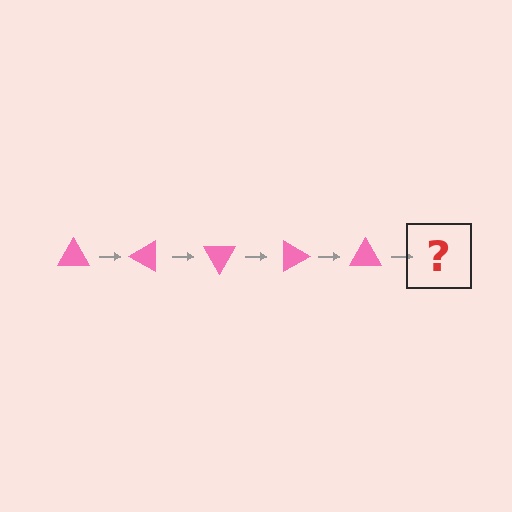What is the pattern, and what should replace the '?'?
The pattern is that the triangle rotates 30 degrees each step. The '?' should be a pink triangle rotated 150 degrees.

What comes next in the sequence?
The next element should be a pink triangle rotated 150 degrees.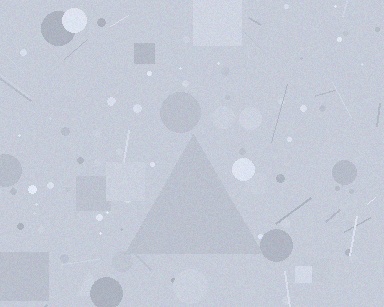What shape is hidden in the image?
A triangle is hidden in the image.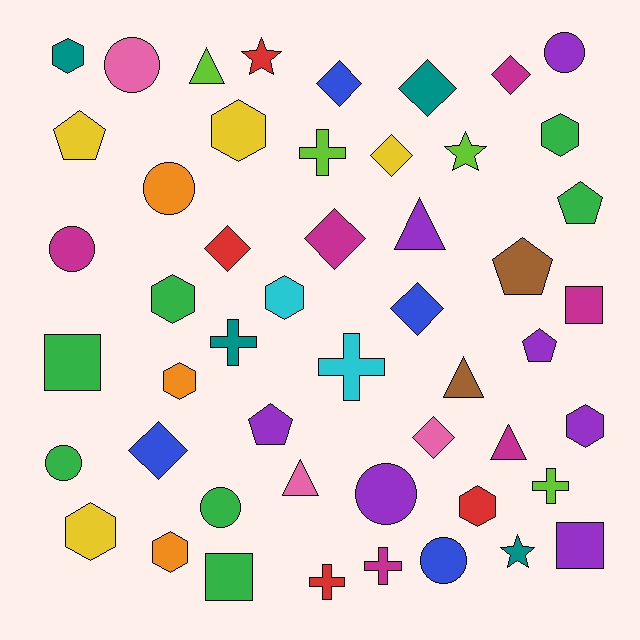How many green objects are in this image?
There are 7 green objects.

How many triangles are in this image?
There are 5 triangles.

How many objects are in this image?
There are 50 objects.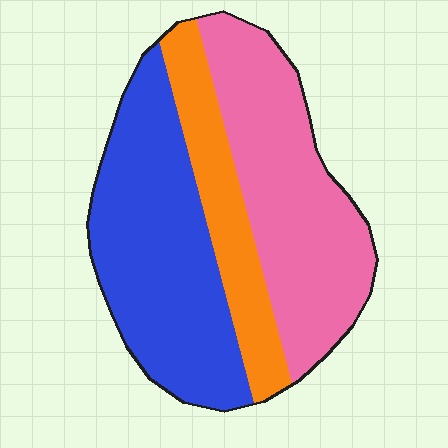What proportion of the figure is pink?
Pink takes up between a quarter and a half of the figure.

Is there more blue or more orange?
Blue.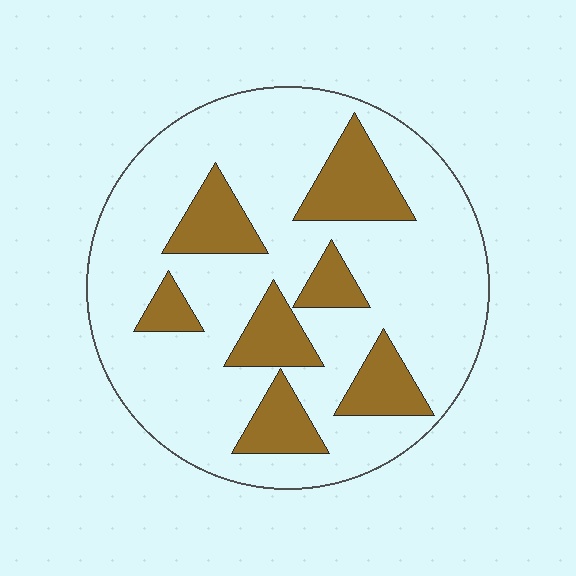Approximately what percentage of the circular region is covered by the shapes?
Approximately 25%.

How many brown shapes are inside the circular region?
7.